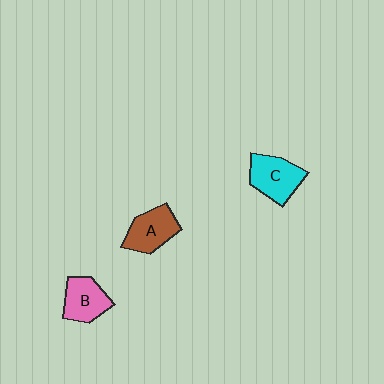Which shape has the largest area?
Shape C (cyan).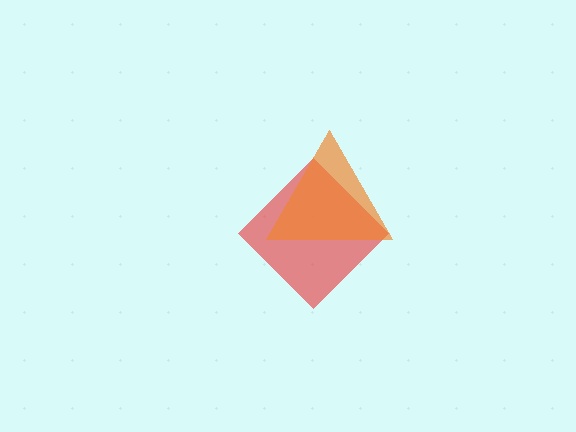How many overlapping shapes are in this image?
There are 2 overlapping shapes in the image.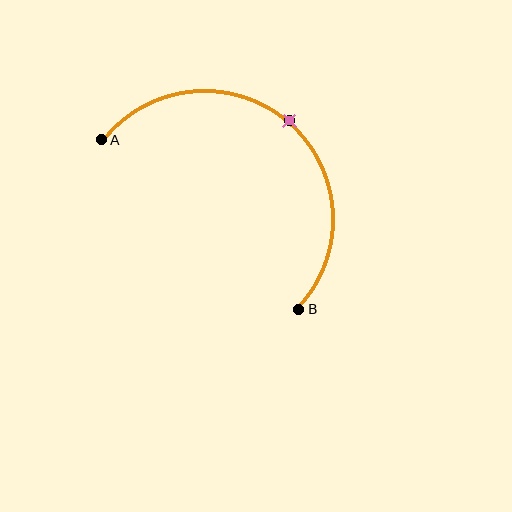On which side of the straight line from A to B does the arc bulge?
The arc bulges above and to the right of the straight line connecting A and B.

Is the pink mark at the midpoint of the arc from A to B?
Yes. The pink mark lies on the arc at equal arc-length from both A and B — it is the arc midpoint.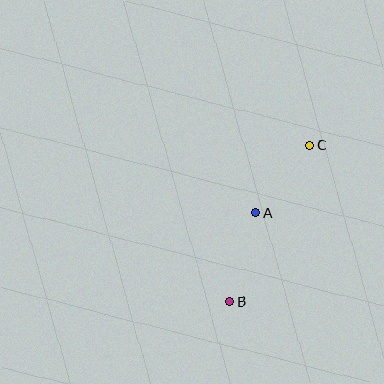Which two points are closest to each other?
Points A and C are closest to each other.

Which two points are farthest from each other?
Points B and C are farthest from each other.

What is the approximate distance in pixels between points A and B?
The distance between A and B is approximately 92 pixels.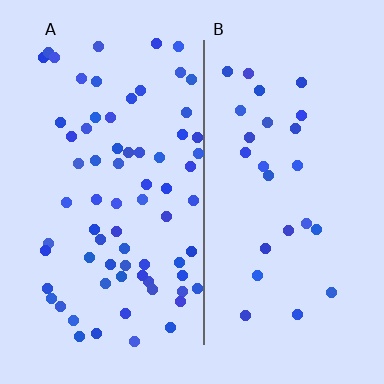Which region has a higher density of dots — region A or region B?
A (the left).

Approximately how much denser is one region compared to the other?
Approximately 2.7× — region A over region B.